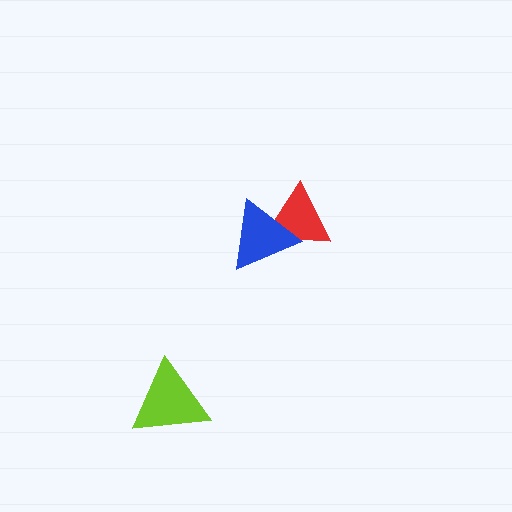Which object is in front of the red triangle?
The blue triangle is in front of the red triangle.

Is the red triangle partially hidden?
Yes, it is partially covered by another shape.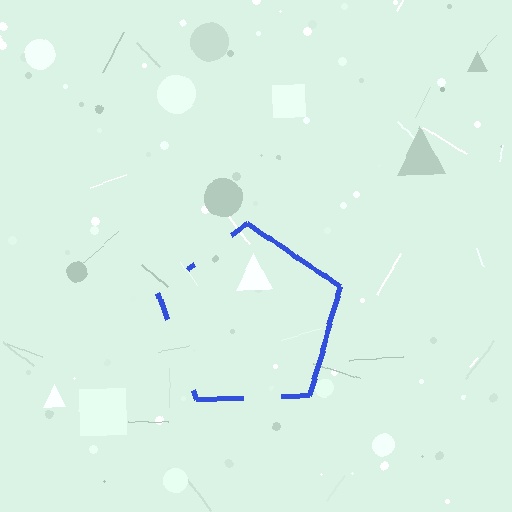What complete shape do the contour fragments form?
The contour fragments form a pentagon.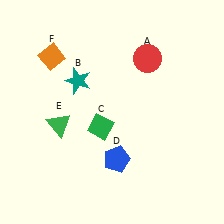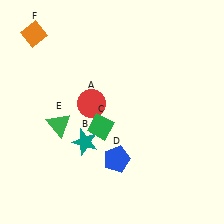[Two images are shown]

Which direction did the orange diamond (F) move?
The orange diamond (F) moved up.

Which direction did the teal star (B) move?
The teal star (B) moved down.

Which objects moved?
The objects that moved are: the red circle (A), the teal star (B), the orange diamond (F).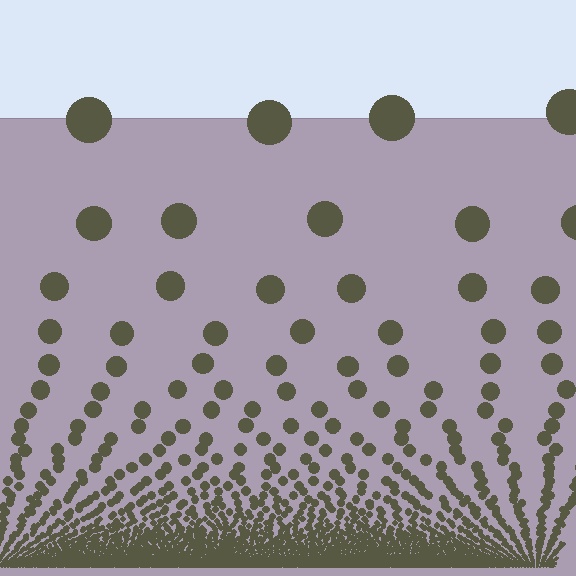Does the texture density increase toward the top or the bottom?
Density increases toward the bottom.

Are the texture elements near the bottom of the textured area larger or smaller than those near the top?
Smaller. The gradient is inverted — elements near the bottom are smaller and denser.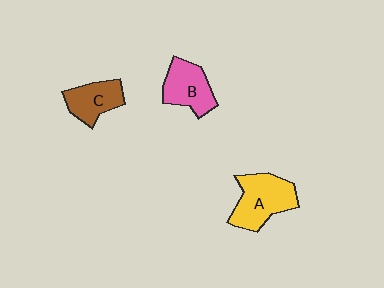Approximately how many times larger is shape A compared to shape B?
Approximately 1.3 times.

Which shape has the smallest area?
Shape C (brown).